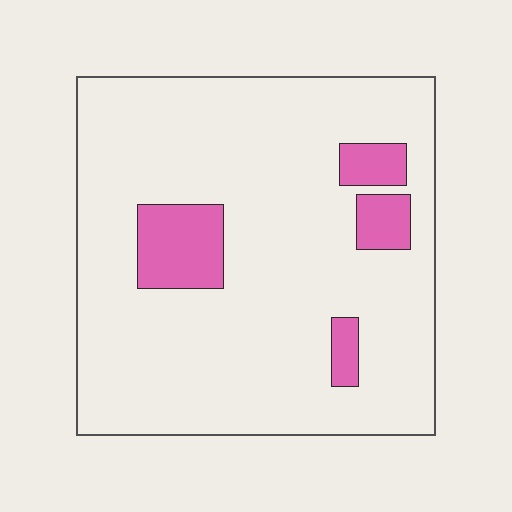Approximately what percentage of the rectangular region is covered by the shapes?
Approximately 10%.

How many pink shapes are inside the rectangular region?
4.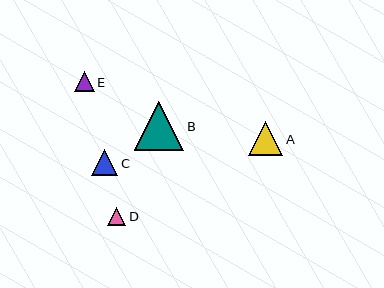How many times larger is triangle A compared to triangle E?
Triangle A is approximately 1.7 times the size of triangle E.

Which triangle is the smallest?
Triangle D is the smallest with a size of approximately 18 pixels.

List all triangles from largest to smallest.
From largest to smallest: B, A, C, E, D.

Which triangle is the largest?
Triangle B is the largest with a size of approximately 50 pixels.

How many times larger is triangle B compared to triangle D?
Triangle B is approximately 2.7 times the size of triangle D.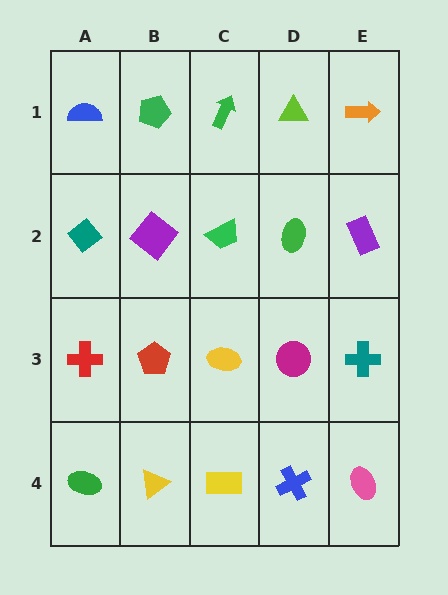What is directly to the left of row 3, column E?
A magenta circle.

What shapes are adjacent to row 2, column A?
A blue semicircle (row 1, column A), a red cross (row 3, column A), a purple diamond (row 2, column B).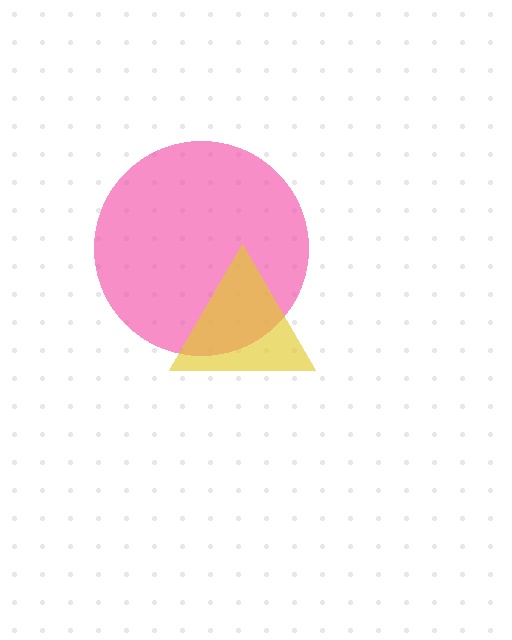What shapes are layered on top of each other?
The layered shapes are: a pink circle, a yellow triangle.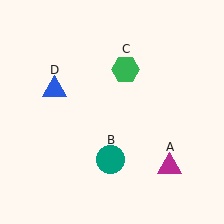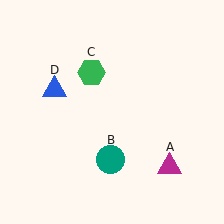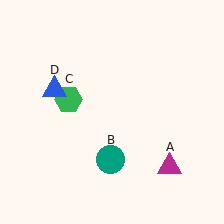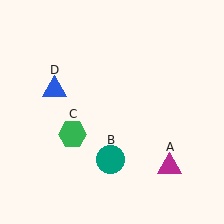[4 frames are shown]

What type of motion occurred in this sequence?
The green hexagon (object C) rotated counterclockwise around the center of the scene.